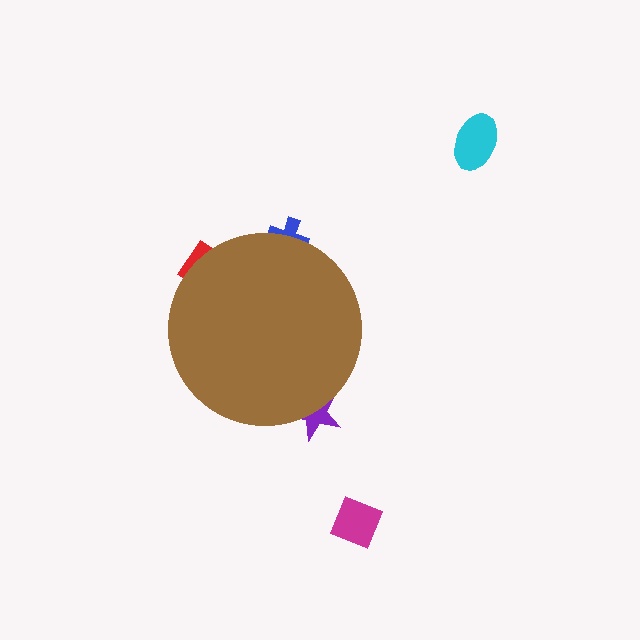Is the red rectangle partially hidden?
Yes, the red rectangle is partially hidden behind the brown circle.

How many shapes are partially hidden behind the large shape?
3 shapes are partially hidden.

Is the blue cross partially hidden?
Yes, the blue cross is partially hidden behind the brown circle.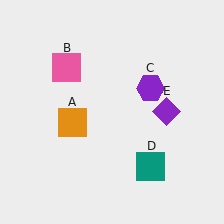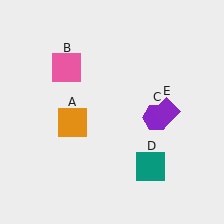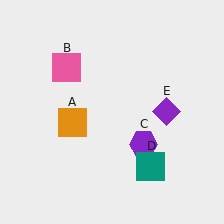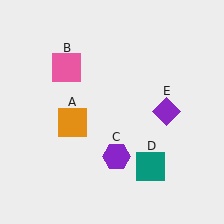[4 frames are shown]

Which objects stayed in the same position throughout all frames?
Orange square (object A) and pink square (object B) and teal square (object D) and purple diamond (object E) remained stationary.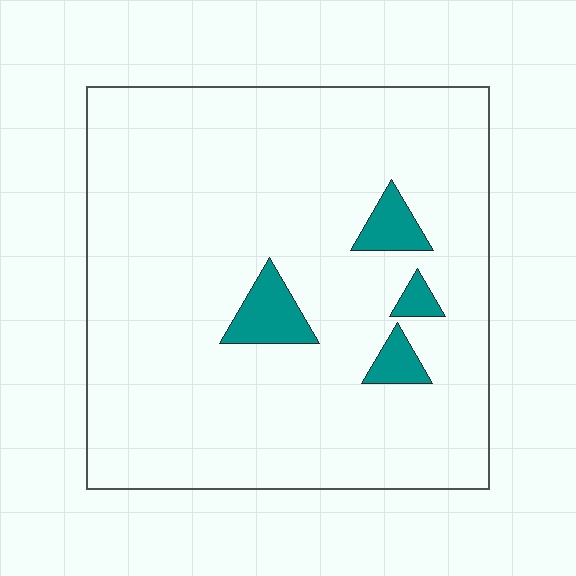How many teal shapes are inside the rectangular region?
4.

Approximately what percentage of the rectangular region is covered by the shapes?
Approximately 5%.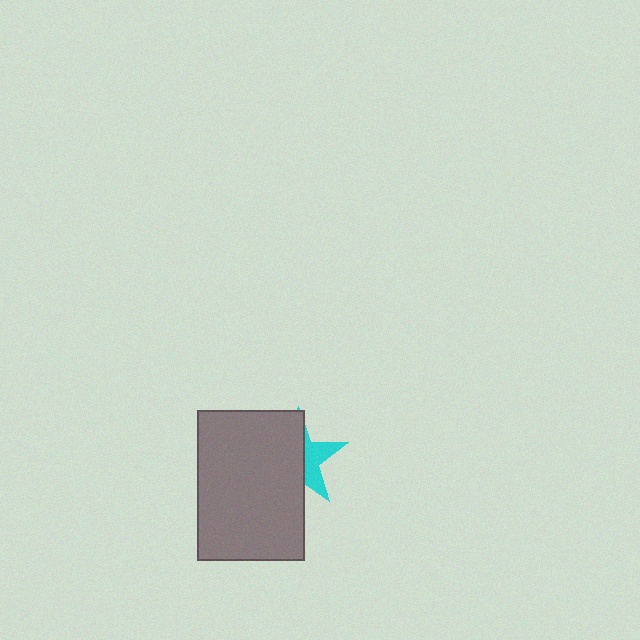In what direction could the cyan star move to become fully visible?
The cyan star could move right. That would shift it out from behind the gray rectangle entirely.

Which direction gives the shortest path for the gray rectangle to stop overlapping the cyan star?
Moving left gives the shortest separation.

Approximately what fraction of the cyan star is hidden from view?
Roughly 64% of the cyan star is hidden behind the gray rectangle.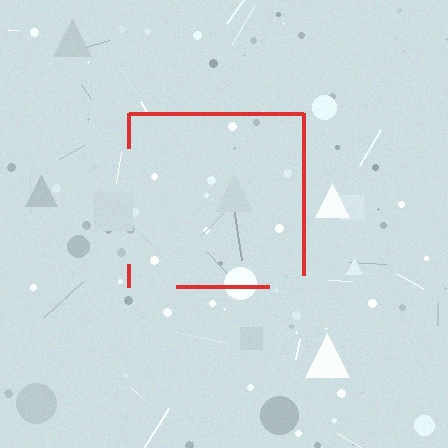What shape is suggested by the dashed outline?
The dashed outline suggests a square.